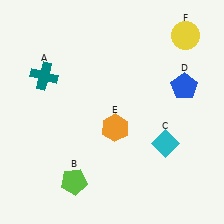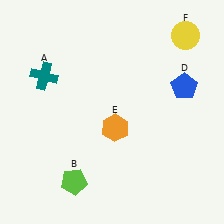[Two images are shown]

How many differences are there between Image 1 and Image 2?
There is 1 difference between the two images.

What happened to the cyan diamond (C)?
The cyan diamond (C) was removed in Image 2. It was in the bottom-right area of Image 1.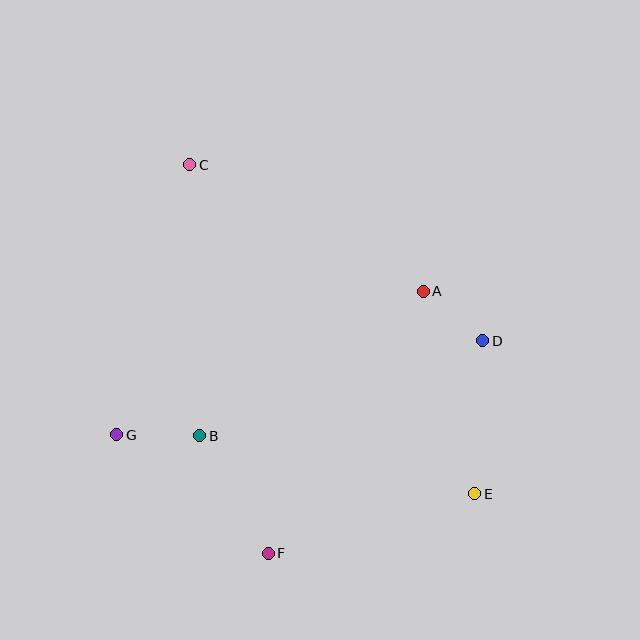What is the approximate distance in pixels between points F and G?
The distance between F and G is approximately 192 pixels.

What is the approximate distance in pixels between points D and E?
The distance between D and E is approximately 153 pixels.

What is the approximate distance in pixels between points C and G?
The distance between C and G is approximately 279 pixels.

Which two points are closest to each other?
Points A and D are closest to each other.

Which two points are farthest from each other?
Points C and E are farthest from each other.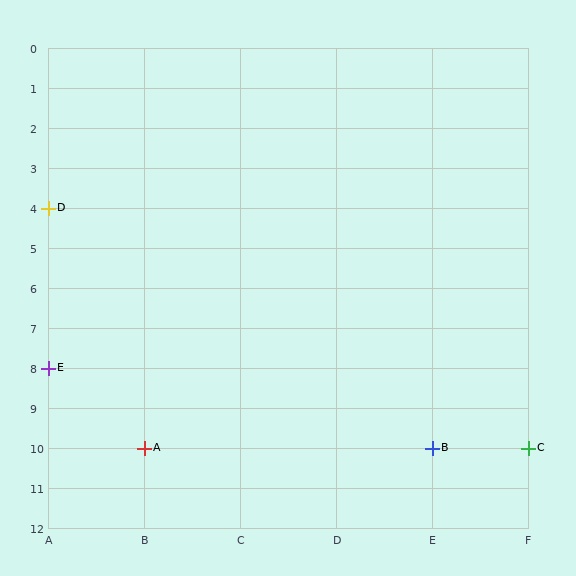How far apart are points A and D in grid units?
Points A and D are 1 column and 6 rows apart (about 6.1 grid units diagonally).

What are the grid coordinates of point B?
Point B is at grid coordinates (E, 10).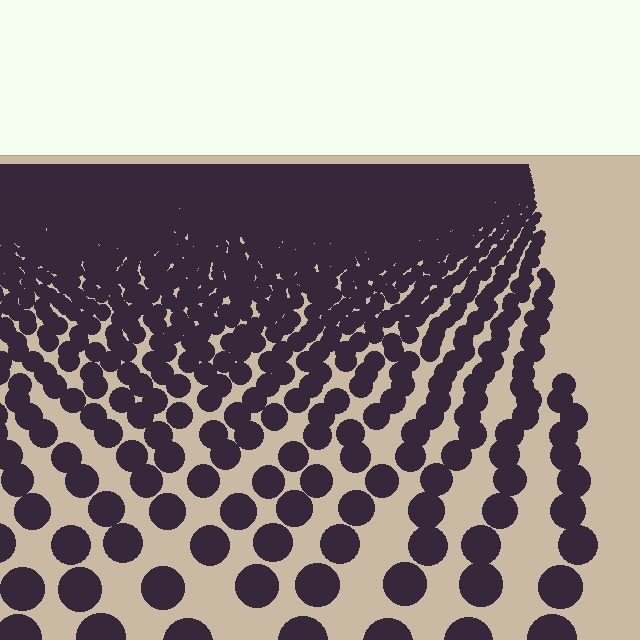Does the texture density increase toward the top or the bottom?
Density increases toward the top.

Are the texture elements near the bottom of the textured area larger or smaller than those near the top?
Larger. Near the bottom, elements are closer to the viewer and appear at a bigger on-screen size.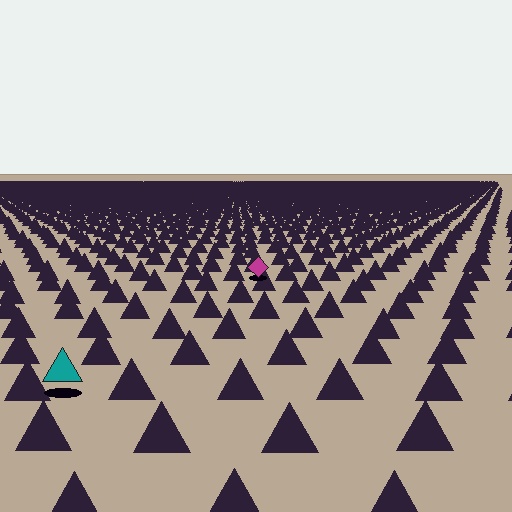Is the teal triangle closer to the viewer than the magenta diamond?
Yes. The teal triangle is closer — you can tell from the texture gradient: the ground texture is coarser near it.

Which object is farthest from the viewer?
The magenta diamond is farthest from the viewer. It appears smaller and the ground texture around it is denser.